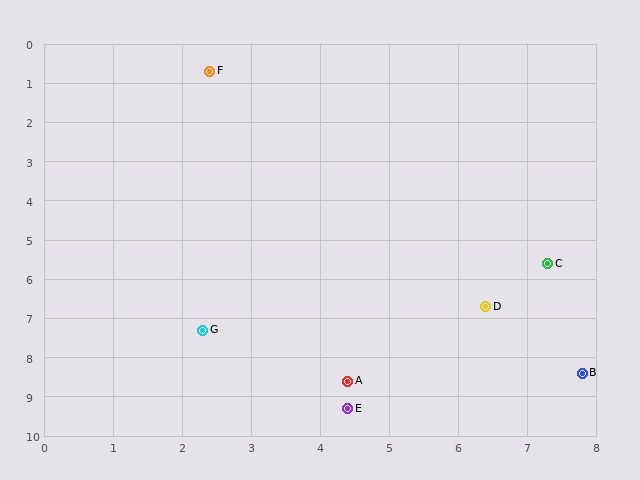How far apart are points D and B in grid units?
Points D and B are about 2.2 grid units apart.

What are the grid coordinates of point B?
Point B is at approximately (7.8, 8.4).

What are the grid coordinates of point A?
Point A is at approximately (4.4, 8.6).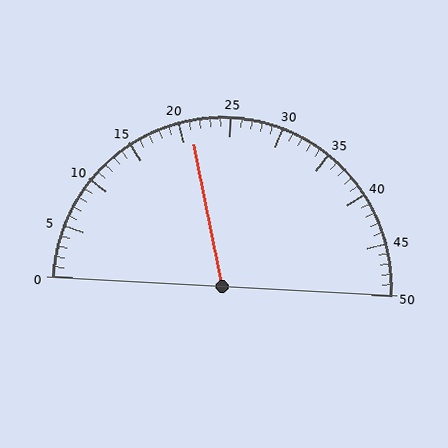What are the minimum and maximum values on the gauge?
The gauge ranges from 0 to 50.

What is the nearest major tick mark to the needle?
The nearest major tick mark is 20.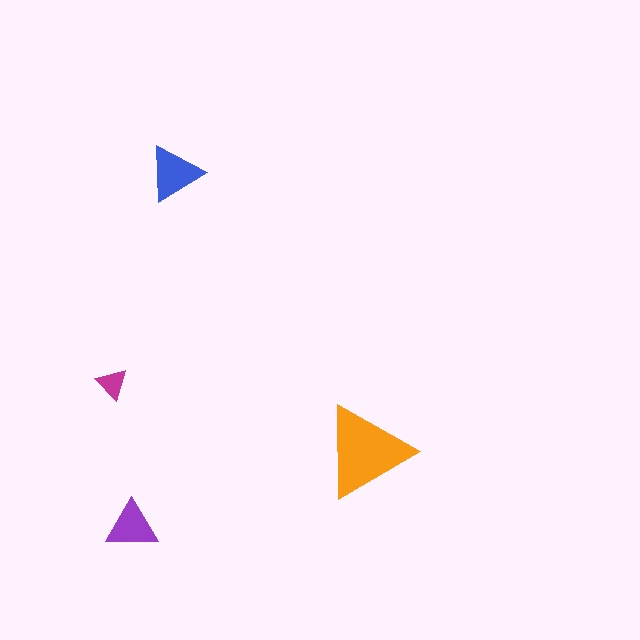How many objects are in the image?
There are 4 objects in the image.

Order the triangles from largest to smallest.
the orange one, the blue one, the purple one, the magenta one.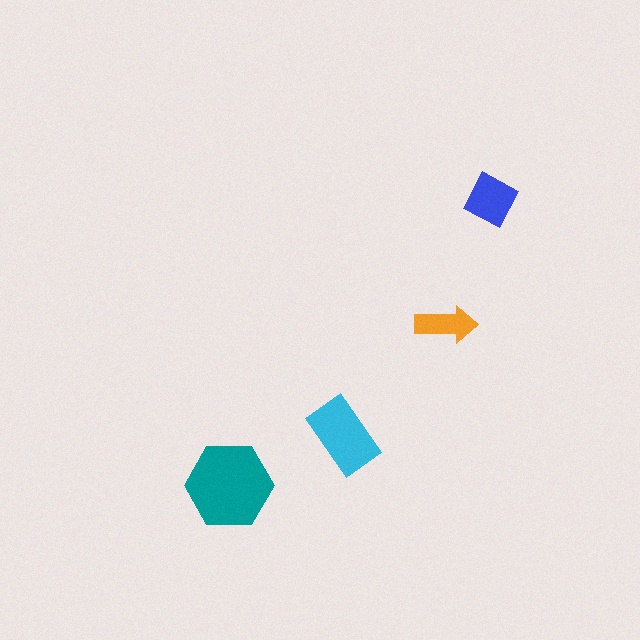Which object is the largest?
The teal hexagon.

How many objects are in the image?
There are 4 objects in the image.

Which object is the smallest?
The orange arrow.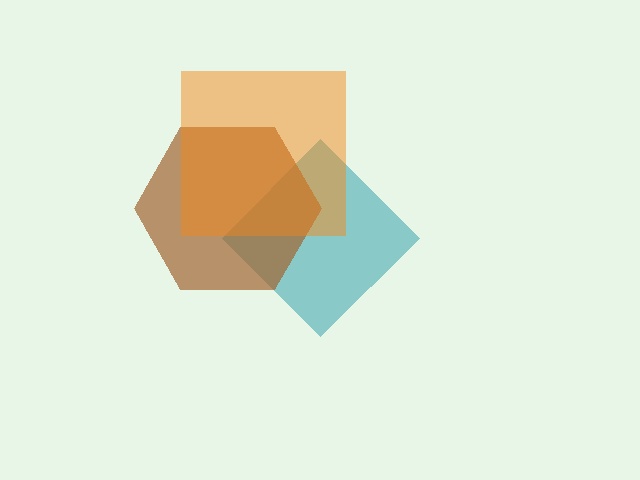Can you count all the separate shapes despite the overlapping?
Yes, there are 3 separate shapes.